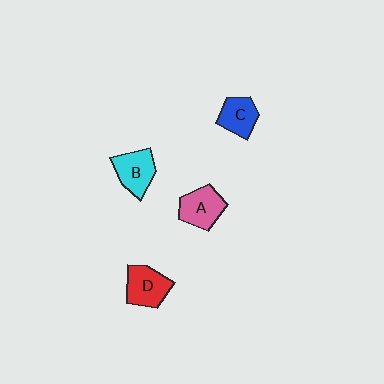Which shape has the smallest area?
Shape C (blue).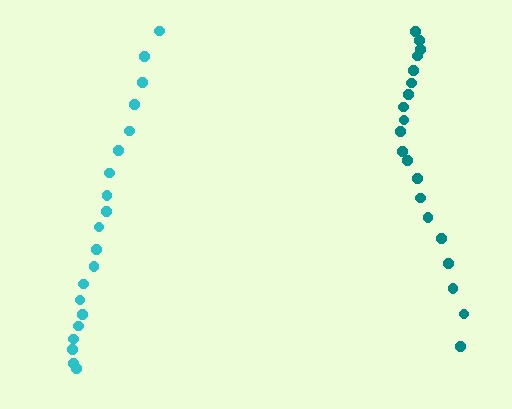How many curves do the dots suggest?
There are 2 distinct paths.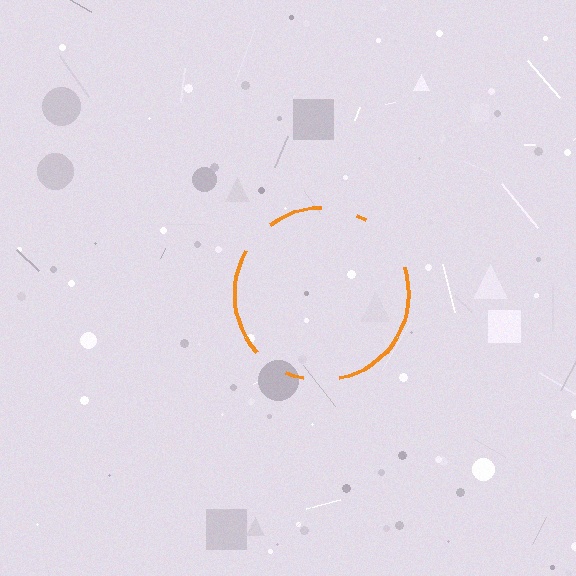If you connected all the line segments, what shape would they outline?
They would outline a circle.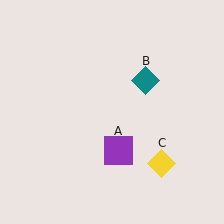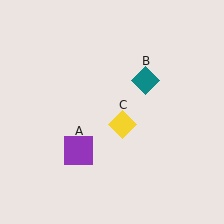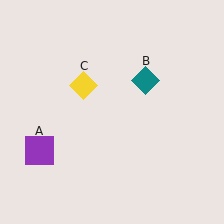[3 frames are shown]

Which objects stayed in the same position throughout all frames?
Teal diamond (object B) remained stationary.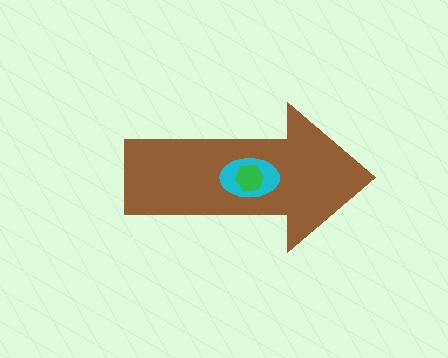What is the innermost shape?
The green hexagon.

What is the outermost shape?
The brown arrow.